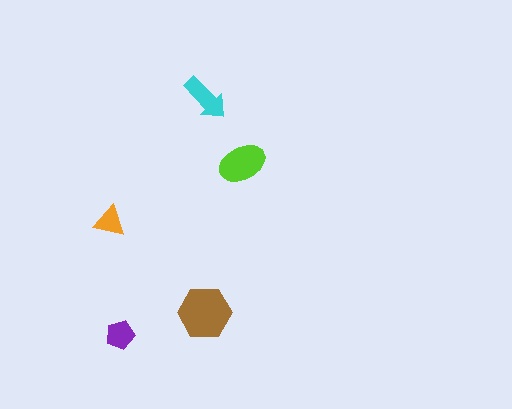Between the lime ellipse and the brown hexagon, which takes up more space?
The brown hexagon.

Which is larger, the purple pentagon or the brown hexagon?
The brown hexagon.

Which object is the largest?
The brown hexagon.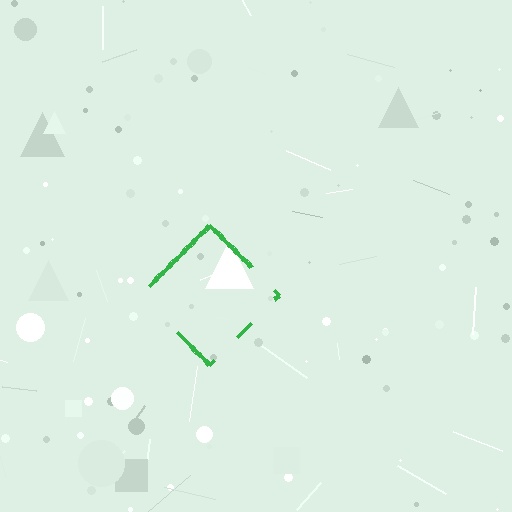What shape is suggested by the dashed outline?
The dashed outline suggests a diamond.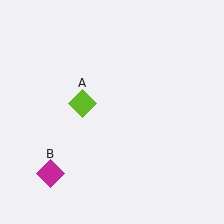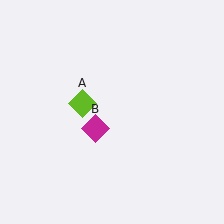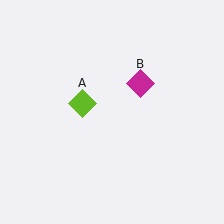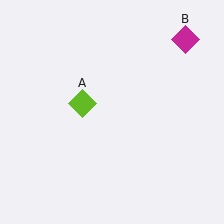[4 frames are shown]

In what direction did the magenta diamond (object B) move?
The magenta diamond (object B) moved up and to the right.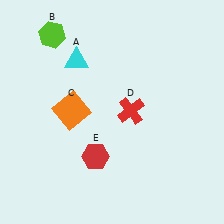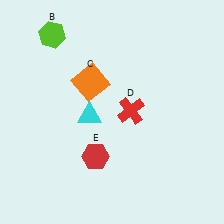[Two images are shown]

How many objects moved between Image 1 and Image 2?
2 objects moved between the two images.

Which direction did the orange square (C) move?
The orange square (C) moved up.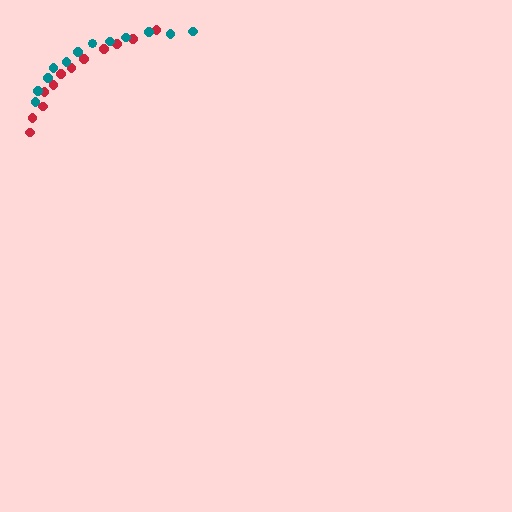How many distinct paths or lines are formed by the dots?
There are 2 distinct paths.